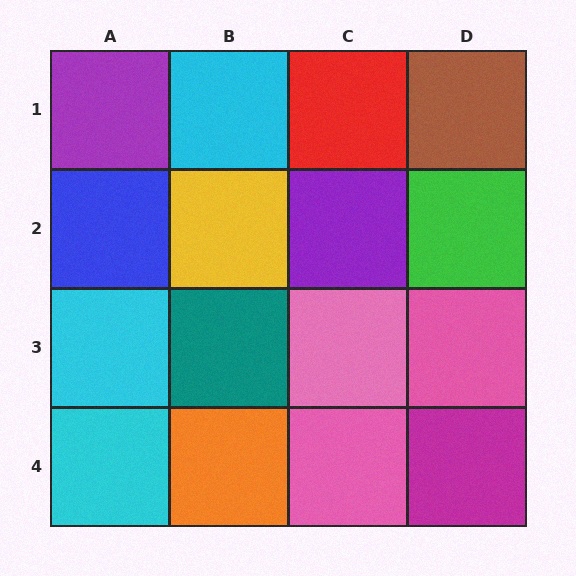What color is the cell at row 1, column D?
Brown.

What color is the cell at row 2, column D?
Green.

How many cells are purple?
2 cells are purple.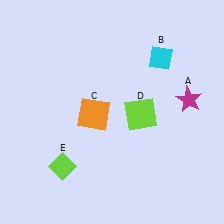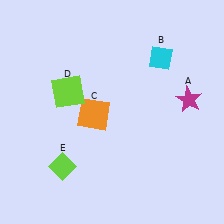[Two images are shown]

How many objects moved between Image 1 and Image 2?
1 object moved between the two images.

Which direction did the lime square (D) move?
The lime square (D) moved left.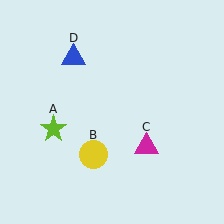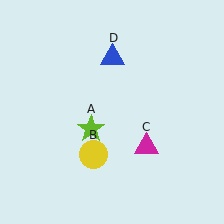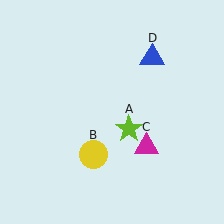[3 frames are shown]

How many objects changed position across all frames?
2 objects changed position: lime star (object A), blue triangle (object D).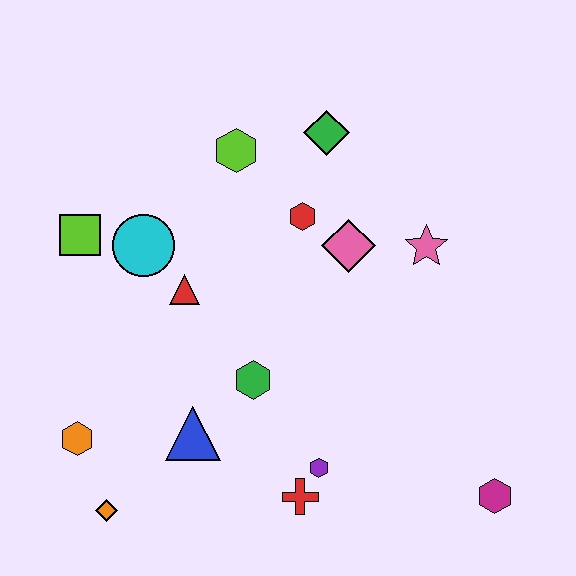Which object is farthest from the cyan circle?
The magenta hexagon is farthest from the cyan circle.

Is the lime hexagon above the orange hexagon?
Yes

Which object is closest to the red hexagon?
The pink diamond is closest to the red hexagon.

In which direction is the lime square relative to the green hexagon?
The lime square is to the left of the green hexagon.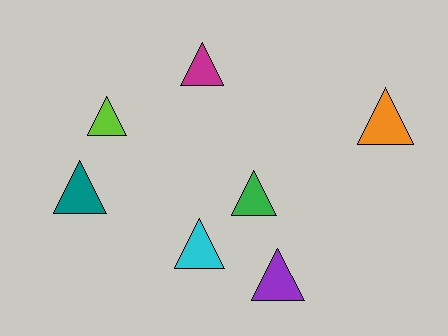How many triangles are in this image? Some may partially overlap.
There are 7 triangles.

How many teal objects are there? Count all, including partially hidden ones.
There is 1 teal object.